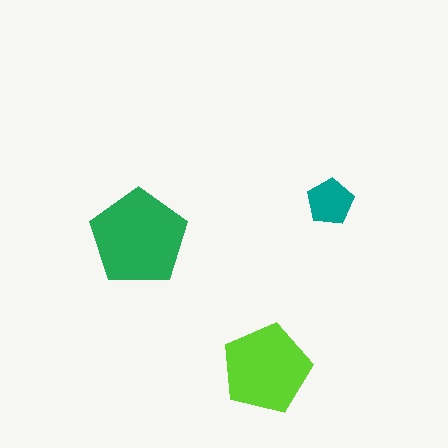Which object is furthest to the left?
The green pentagon is leftmost.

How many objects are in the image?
There are 3 objects in the image.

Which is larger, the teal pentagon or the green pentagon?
The green one.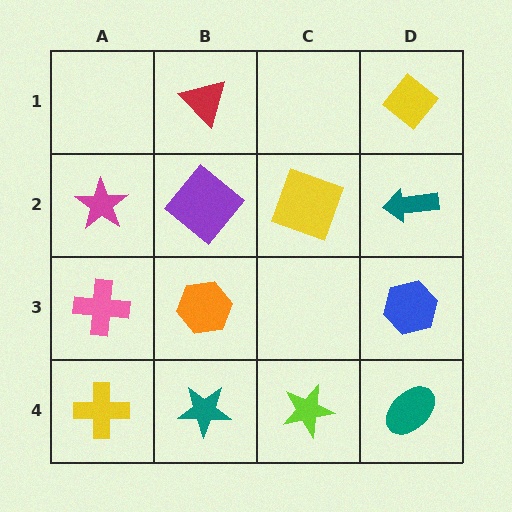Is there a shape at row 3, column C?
No, that cell is empty.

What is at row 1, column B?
A red triangle.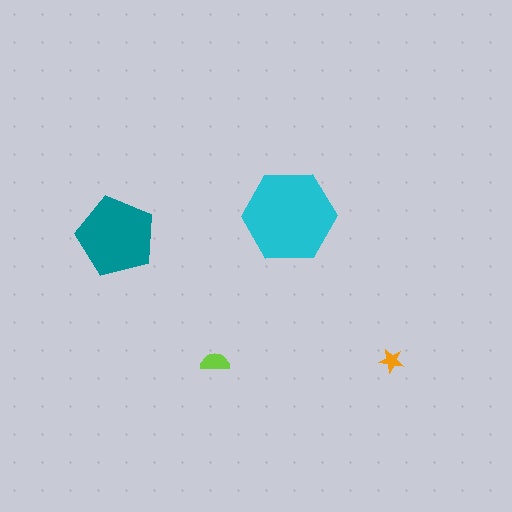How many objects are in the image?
There are 4 objects in the image.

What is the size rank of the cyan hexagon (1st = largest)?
1st.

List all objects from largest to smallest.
The cyan hexagon, the teal pentagon, the lime semicircle, the orange star.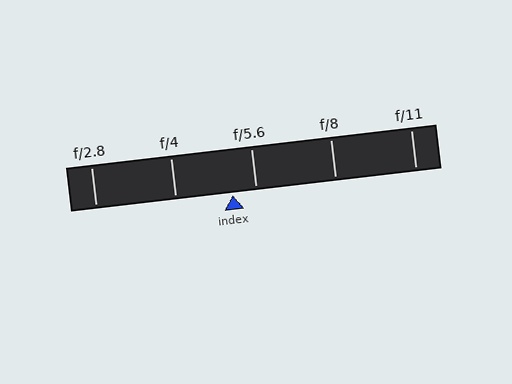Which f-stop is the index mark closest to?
The index mark is closest to f/5.6.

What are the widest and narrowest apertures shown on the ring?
The widest aperture shown is f/2.8 and the narrowest is f/11.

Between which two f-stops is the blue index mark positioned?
The index mark is between f/4 and f/5.6.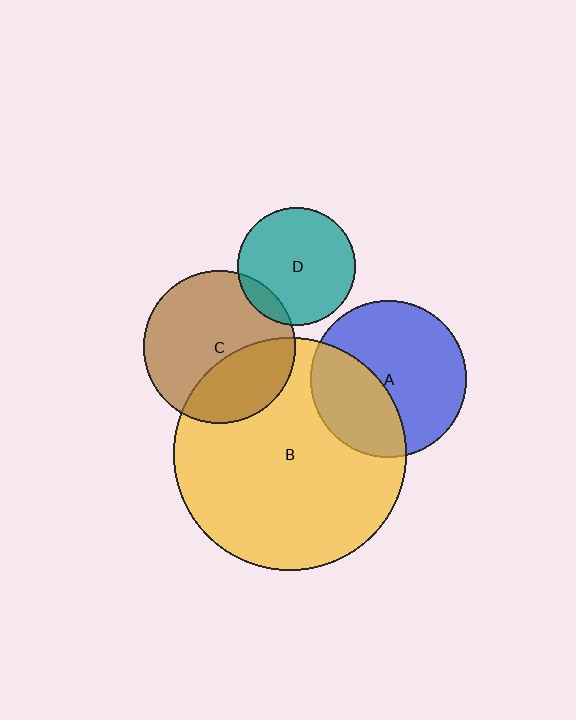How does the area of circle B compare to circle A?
Approximately 2.2 times.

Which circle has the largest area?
Circle B (yellow).